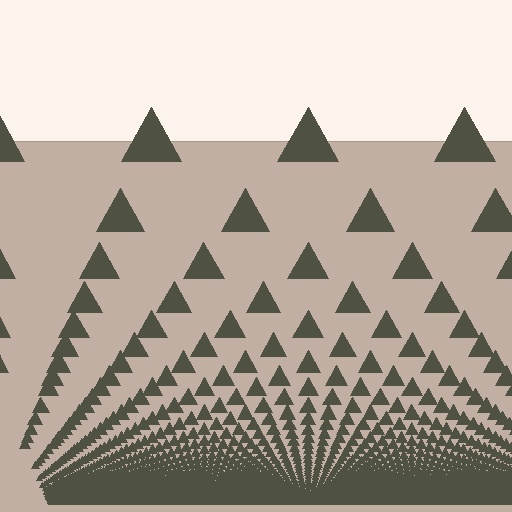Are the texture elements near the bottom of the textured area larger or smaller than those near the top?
Smaller. The gradient is inverted — elements near the bottom are smaller and denser.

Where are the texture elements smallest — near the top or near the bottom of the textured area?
Near the bottom.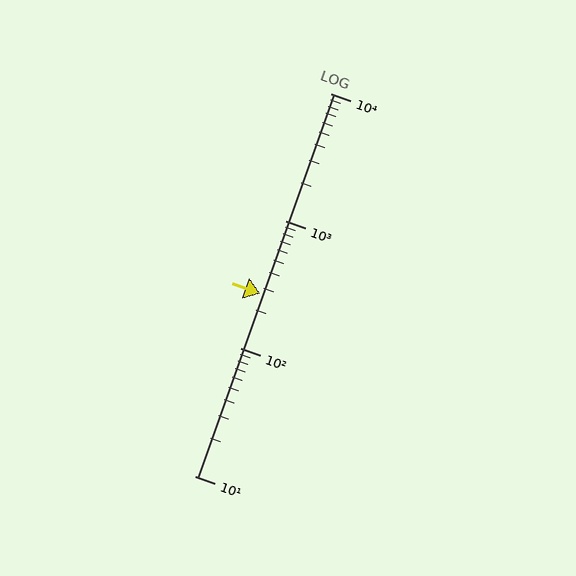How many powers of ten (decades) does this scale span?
The scale spans 3 decades, from 10 to 10000.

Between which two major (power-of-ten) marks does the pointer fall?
The pointer is between 100 and 1000.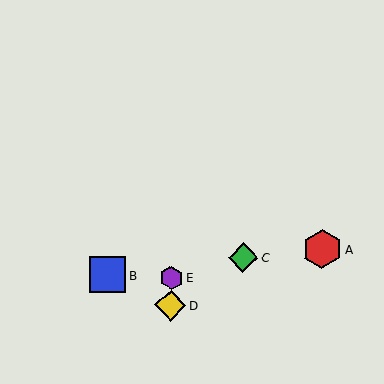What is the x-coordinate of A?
Object A is at x≈322.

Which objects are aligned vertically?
Objects D, E are aligned vertically.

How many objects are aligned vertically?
2 objects (D, E) are aligned vertically.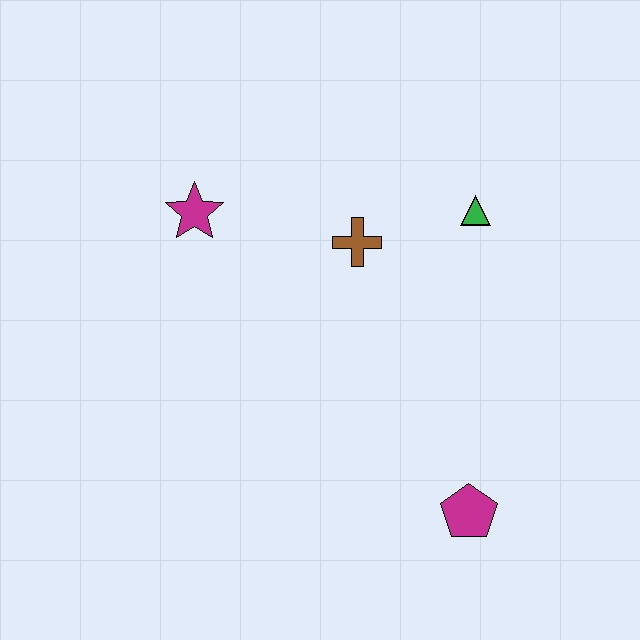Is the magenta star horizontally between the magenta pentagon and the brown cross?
No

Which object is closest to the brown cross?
The green triangle is closest to the brown cross.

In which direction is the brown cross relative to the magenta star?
The brown cross is to the right of the magenta star.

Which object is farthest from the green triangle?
The magenta pentagon is farthest from the green triangle.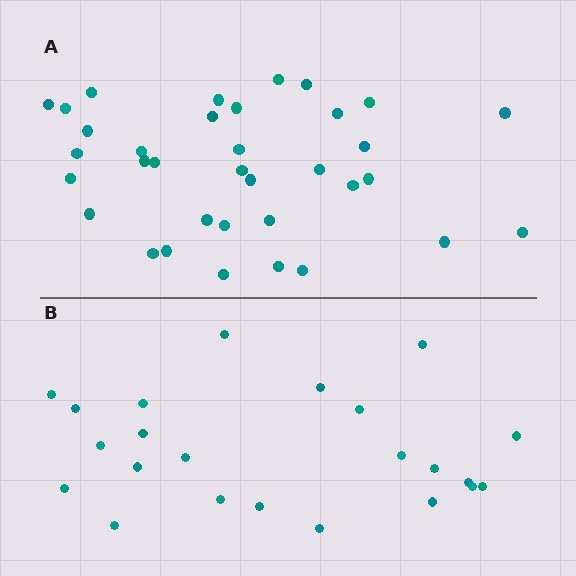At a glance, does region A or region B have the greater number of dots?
Region A (the top region) has more dots.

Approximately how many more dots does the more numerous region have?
Region A has roughly 12 or so more dots than region B.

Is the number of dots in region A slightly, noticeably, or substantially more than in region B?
Region A has substantially more. The ratio is roughly 1.5 to 1.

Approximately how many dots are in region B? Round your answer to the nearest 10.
About 20 dots. (The exact count is 23, which rounds to 20.)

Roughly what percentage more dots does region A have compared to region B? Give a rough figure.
About 50% more.